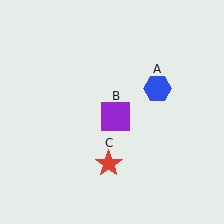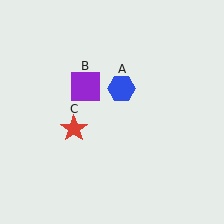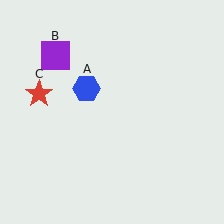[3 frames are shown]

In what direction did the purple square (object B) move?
The purple square (object B) moved up and to the left.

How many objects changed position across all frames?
3 objects changed position: blue hexagon (object A), purple square (object B), red star (object C).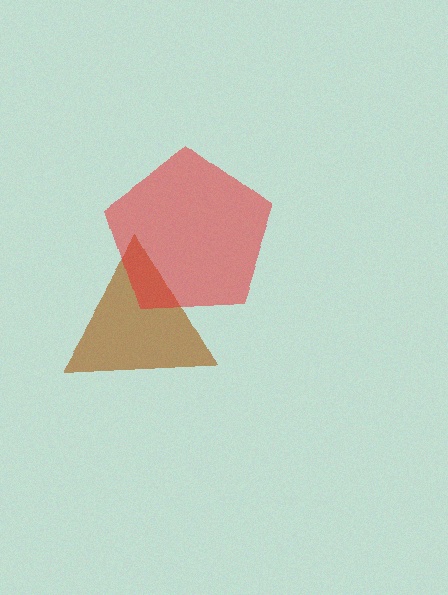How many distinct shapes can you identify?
There are 2 distinct shapes: a brown triangle, a red pentagon.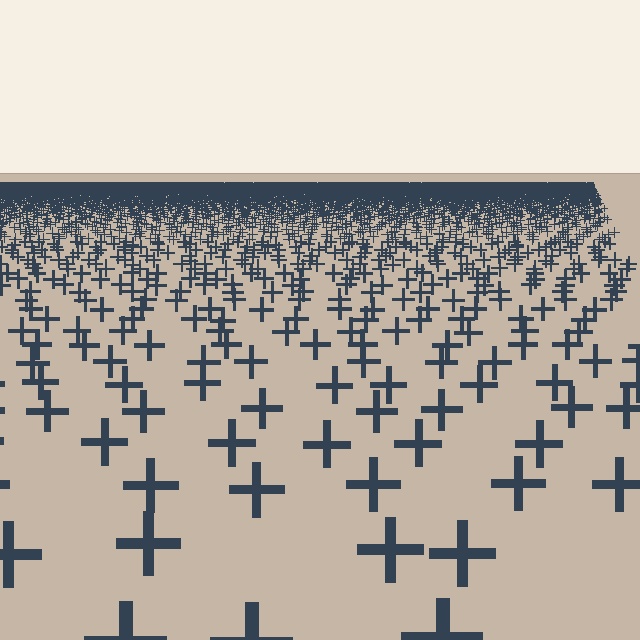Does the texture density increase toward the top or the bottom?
Density increases toward the top.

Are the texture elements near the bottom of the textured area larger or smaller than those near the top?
Larger. Near the bottom, elements are closer to the viewer and appear at a bigger on-screen size.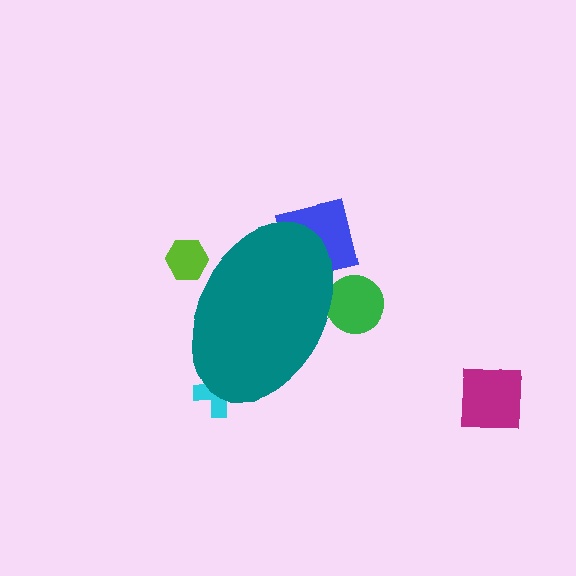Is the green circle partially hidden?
Yes, the green circle is partially hidden behind the teal ellipse.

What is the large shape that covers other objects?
A teal ellipse.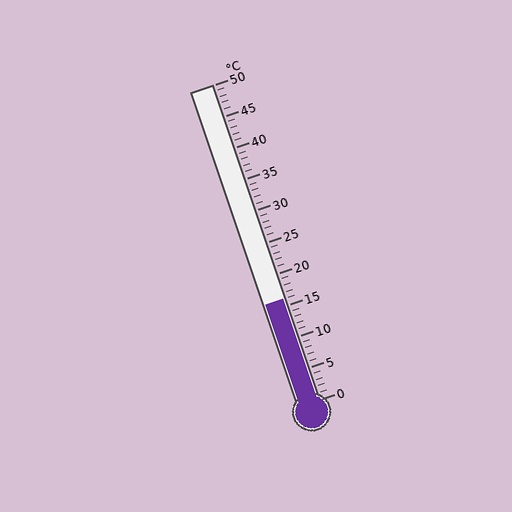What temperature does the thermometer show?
The thermometer shows approximately 16°C.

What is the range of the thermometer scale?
The thermometer scale ranges from 0°C to 50°C.